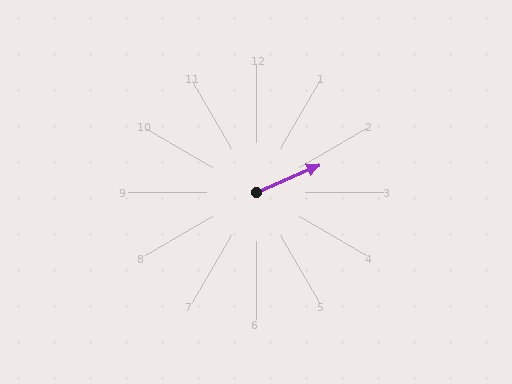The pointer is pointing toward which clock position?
Roughly 2 o'clock.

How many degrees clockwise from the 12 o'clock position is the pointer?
Approximately 66 degrees.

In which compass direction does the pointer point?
Northeast.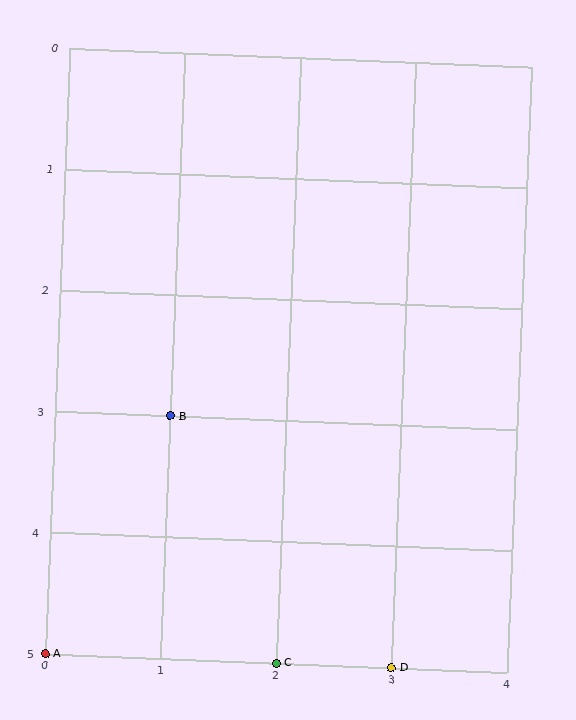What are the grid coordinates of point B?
Point B is at grid coordinates (1, 3).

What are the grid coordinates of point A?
Point A is at grid coordinates (0, 5).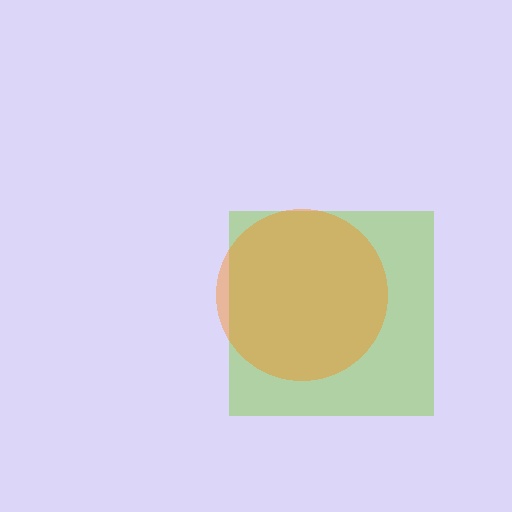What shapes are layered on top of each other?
The layered shapes are: a lime square, an orange circle.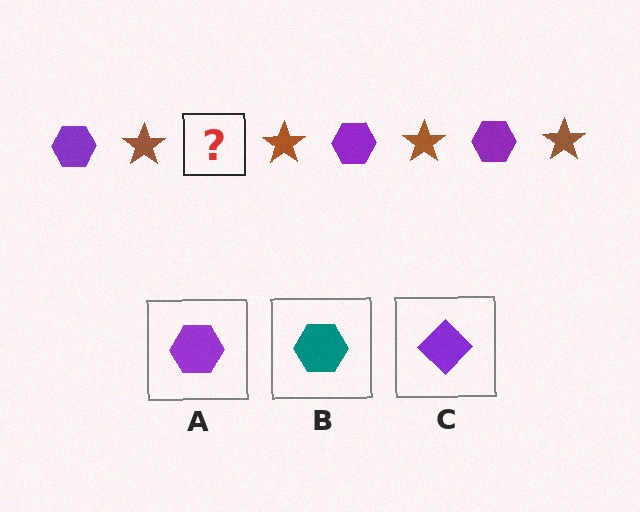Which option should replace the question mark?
Option A.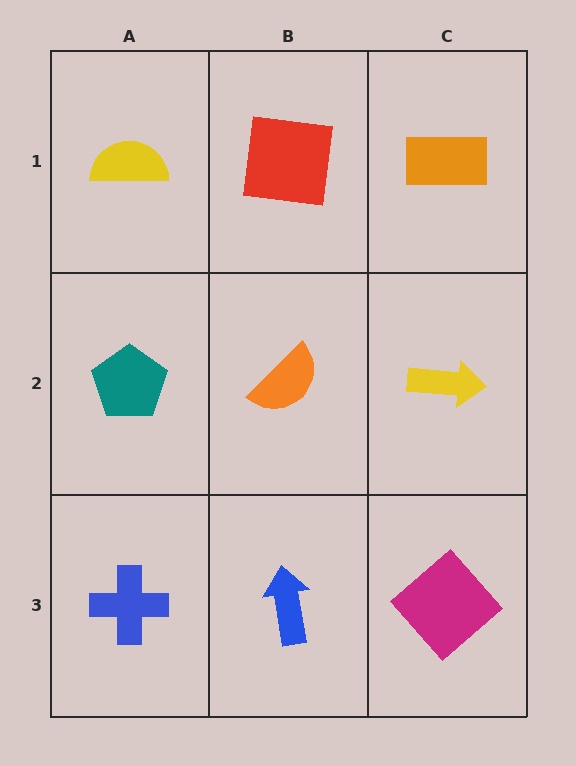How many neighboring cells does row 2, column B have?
4.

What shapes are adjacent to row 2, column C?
An orange rectangle (row 1, column C), a magenta diamond (row 3, column C), an orange semicircle (row 2, column B).